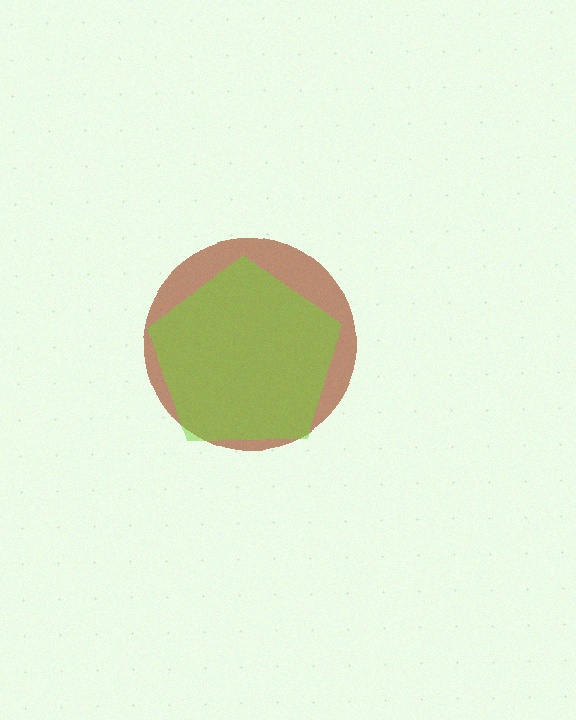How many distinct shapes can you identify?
There are 2 distinct shapes: a brown circle, a lime pentagon.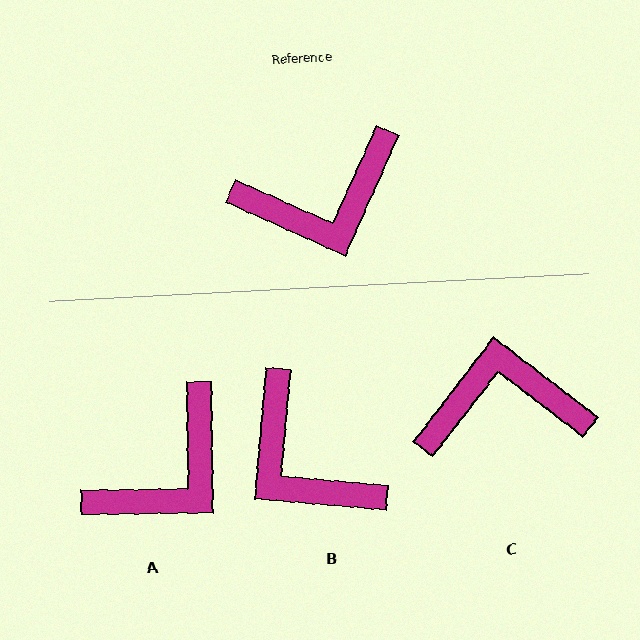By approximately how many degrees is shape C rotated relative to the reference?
Approximately 167 degrees counter-clockwise.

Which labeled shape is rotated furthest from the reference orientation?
C, about 167 degrees away.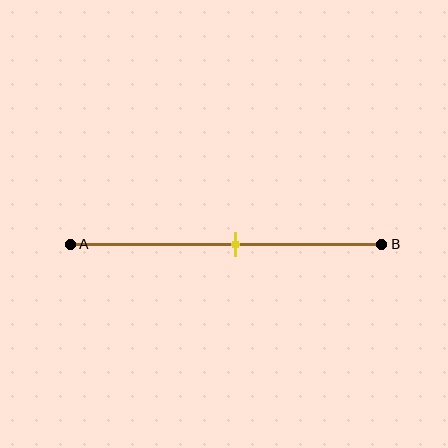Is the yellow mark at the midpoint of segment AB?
Yes, the mark is approximately at the midpoint.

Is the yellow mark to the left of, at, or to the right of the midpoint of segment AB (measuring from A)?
The yellow mark is approximately at the midpoint of segment AB.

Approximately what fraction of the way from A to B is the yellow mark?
The yellow mark is approximately 55% of the way from A to B.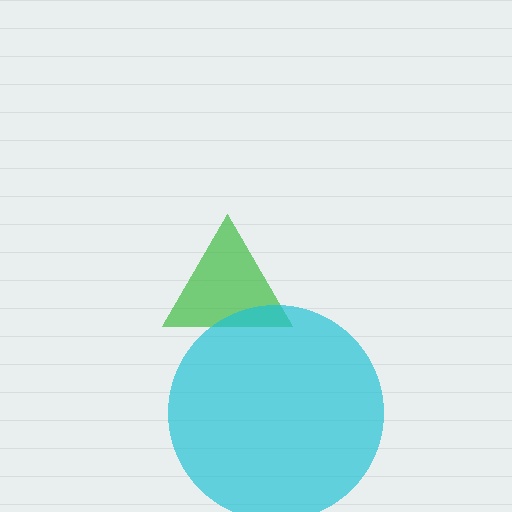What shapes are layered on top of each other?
The layered shapes are: a green triangle, a cyan circle.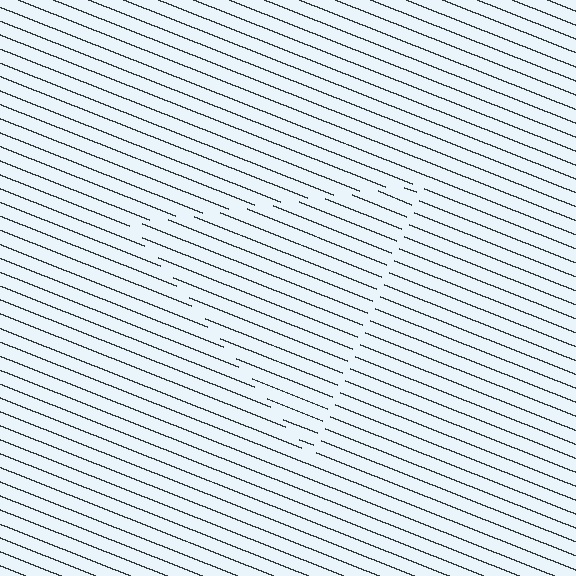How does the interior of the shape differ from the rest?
The interior of the shape contains the same grating, shifted by half a period — the contour is defined by the phase discontinuity where line-ends from the inner and outer gratings abut.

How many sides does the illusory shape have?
3 sides — the line-ends trace a triangle.